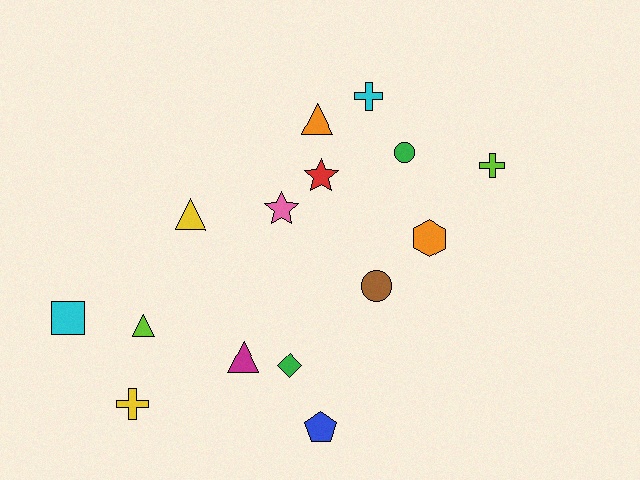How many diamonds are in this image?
There is 1 diamond.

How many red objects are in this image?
There is 1 red object.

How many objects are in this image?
There are 15 objects.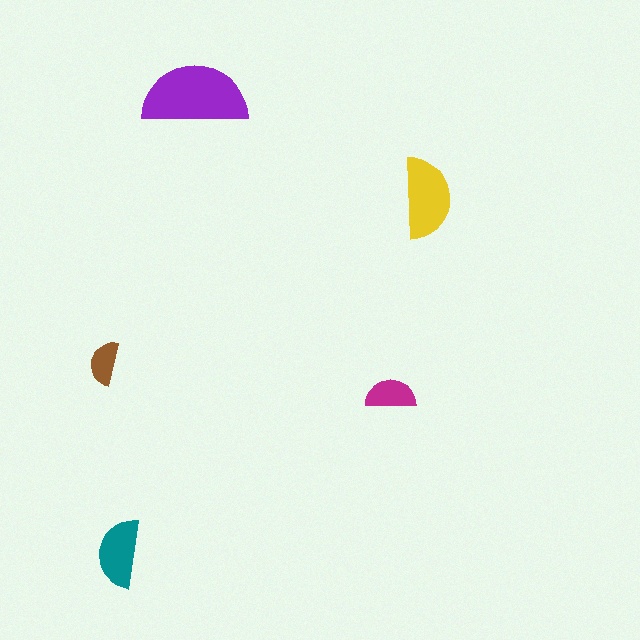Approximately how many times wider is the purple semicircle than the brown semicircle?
About 2.5 times wider.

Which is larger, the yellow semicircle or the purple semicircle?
The purple one.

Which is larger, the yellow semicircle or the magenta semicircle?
The yellow one.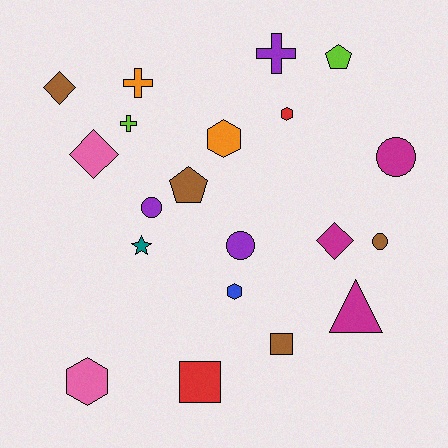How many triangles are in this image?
There is 1 triangle.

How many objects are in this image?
There are 20 objects.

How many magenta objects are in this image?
There are 3 magenta objects.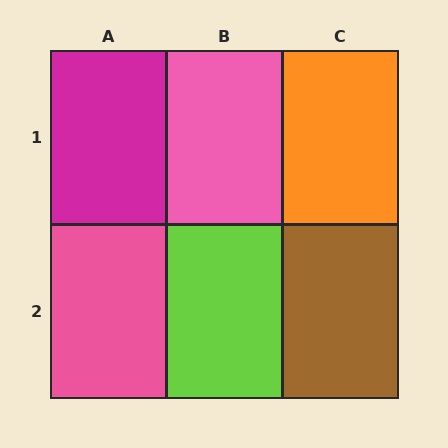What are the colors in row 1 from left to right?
Magenta, pink, orange.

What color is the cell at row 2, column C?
Brown.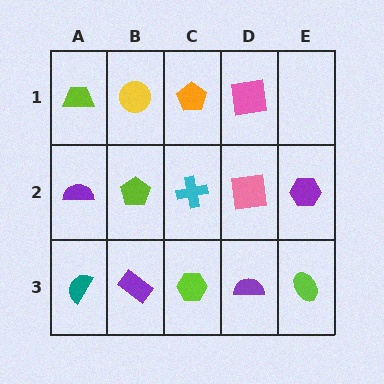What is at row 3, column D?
A purple semicircle.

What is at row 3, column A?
A teal semicircle.